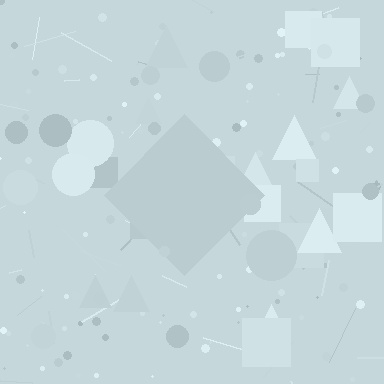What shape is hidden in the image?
A diamond is hidden in the image.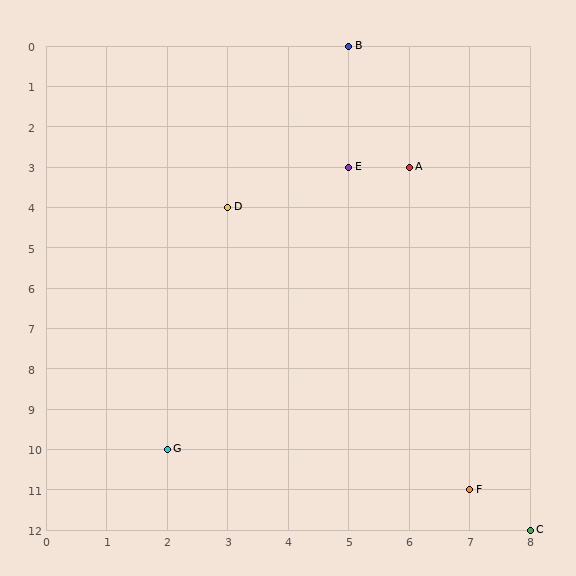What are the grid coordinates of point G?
Point G is at grid coordinates (2, 10).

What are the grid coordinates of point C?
Point C is at grid coordinates (8, 12).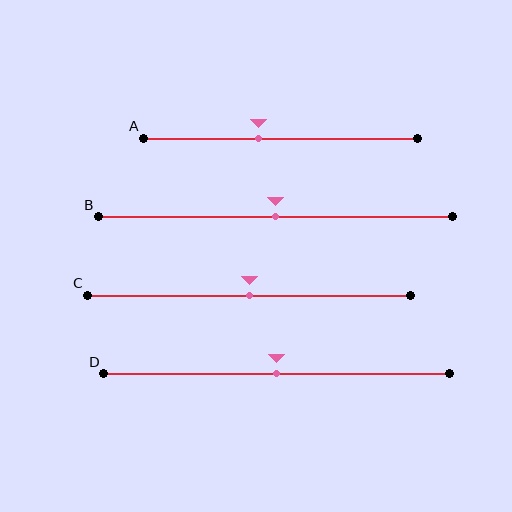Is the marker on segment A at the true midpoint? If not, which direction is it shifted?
No, the marker on segment A is shifted to the left by about 8% of the segment length.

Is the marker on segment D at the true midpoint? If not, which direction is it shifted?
Yes, the marker on segment D is at the true midpoint.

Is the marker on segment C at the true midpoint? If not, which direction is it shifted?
Yes, the marker on segment C is at the true midpoint.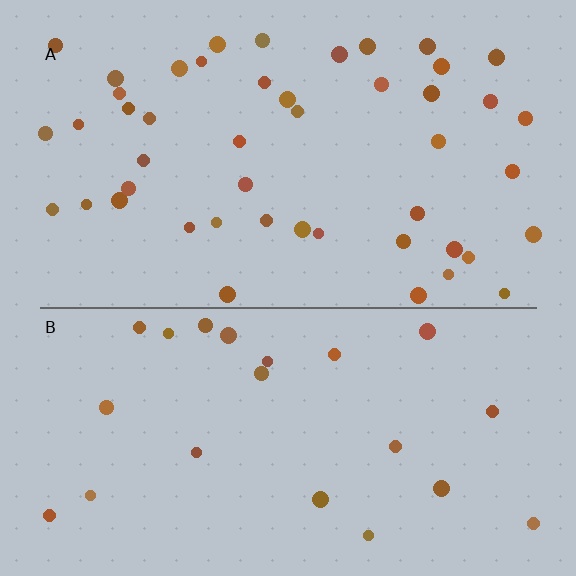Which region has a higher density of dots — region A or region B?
A (the top).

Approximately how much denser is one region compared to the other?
Approximately 2.2× — region A over region B.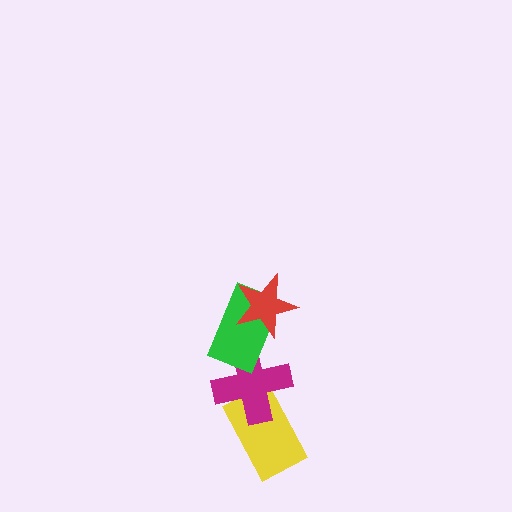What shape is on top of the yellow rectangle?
The magenta cross is on top of the yellow rectangle.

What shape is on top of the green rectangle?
The red star is on top of the green rectangle.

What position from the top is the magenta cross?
The magenta cross is 3rd from the top.